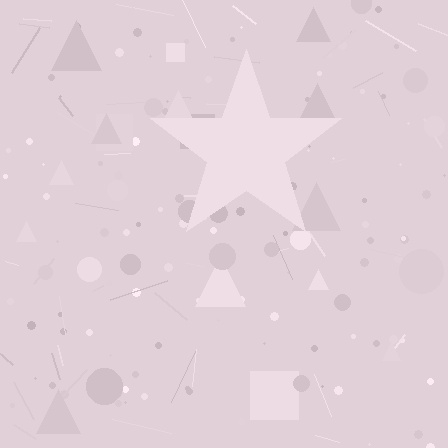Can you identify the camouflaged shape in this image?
The camouflaged shape is a star.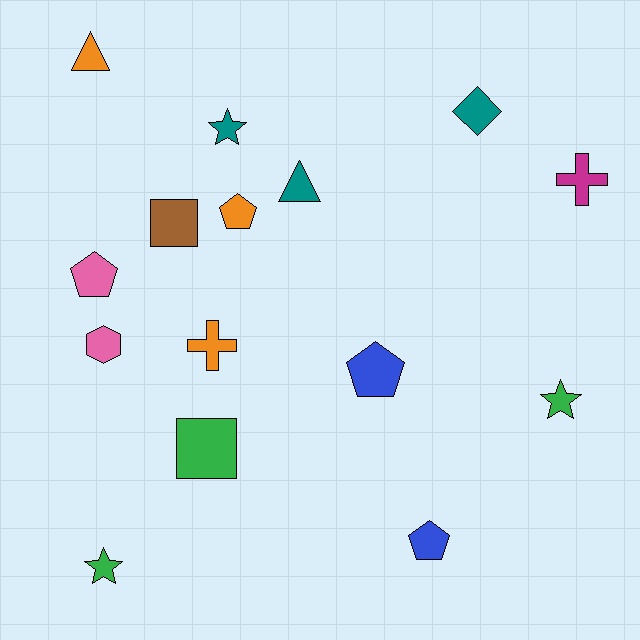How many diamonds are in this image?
There is 1 diamond.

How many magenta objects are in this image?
There is 1 magenta object.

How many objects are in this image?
There are 15 objects.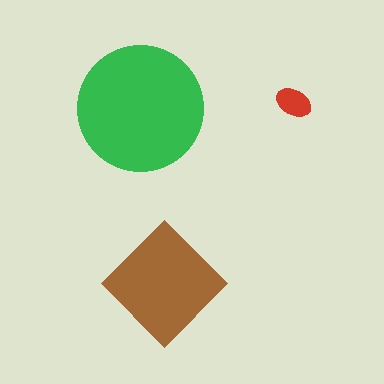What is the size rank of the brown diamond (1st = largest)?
2nd.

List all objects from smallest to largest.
The red ellipse, the brown diamond, the green circle.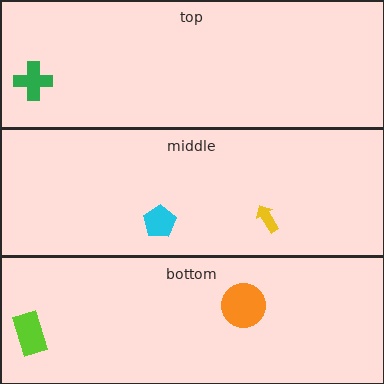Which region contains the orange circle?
The bottom region.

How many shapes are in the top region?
1.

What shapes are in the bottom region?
The lime rectangle, the orange circle.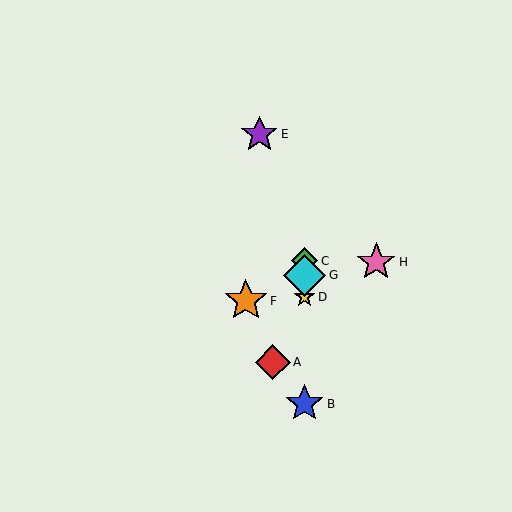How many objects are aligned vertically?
4 objects (B, C, D, G) are aligned vertically.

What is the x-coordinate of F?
Object F is at x≈246.